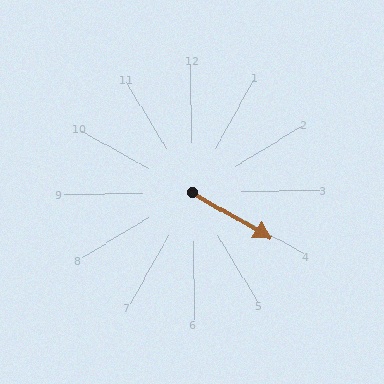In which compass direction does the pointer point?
Southeast.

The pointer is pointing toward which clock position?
Roughly 4 o'clock.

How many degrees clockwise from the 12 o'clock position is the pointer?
Approximately 121 degrees.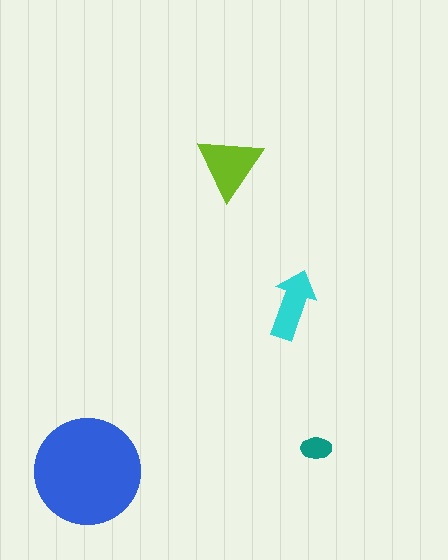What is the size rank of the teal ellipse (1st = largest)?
4th.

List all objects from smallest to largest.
The teal ellipse, the cyan arrow, the lime triangle, the blue circle.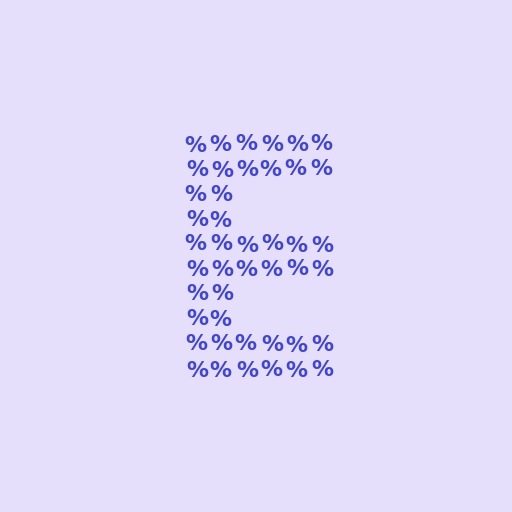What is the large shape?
The large shape is the letter E.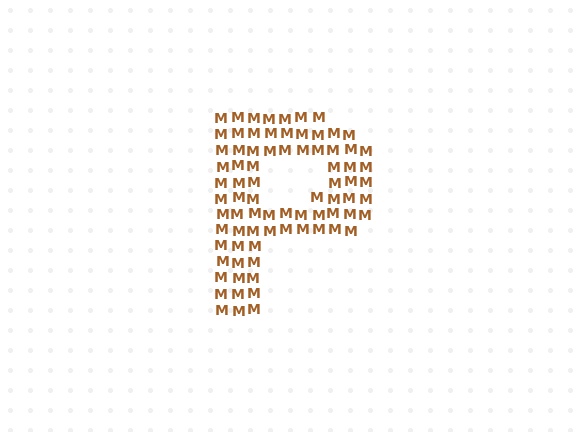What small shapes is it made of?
It is made of small letter M's.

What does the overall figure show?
The overall figure shows the letter P.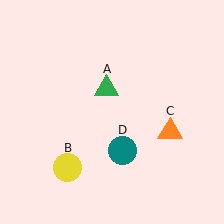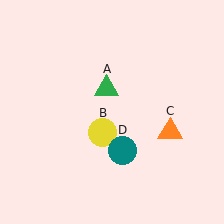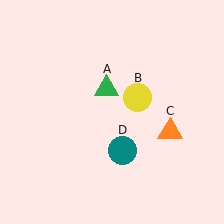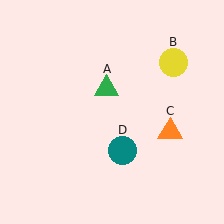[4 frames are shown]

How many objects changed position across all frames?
1 object changed position: yellow circle (object B).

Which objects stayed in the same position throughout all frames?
Green triangle (object A) and orange triangle (object C) and teal circle (object D) remained stationary.